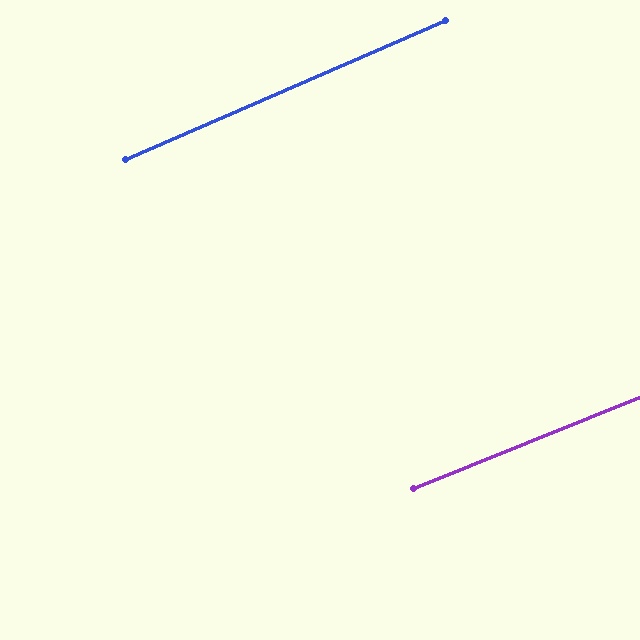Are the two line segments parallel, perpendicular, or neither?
Parallel — their directions differ by only 1.3°.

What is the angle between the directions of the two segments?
Approximately 1 degree.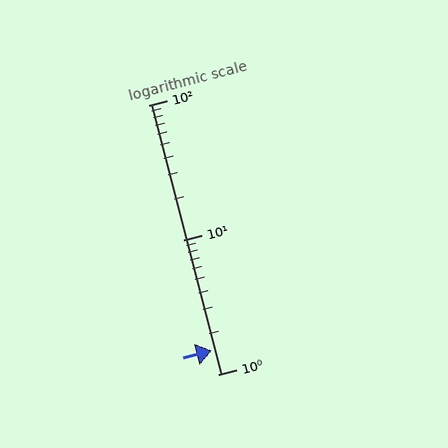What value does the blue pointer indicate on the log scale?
The pointer indicates approximately 1.5.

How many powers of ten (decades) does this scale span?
The scale spans 2 decades, from 1 to 100.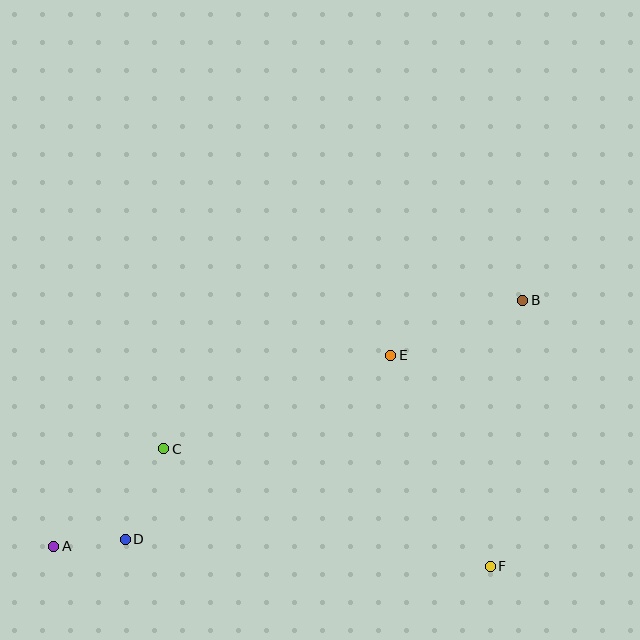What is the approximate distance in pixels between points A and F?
The distance between A and F is approximately 437 pixels.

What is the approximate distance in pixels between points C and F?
The distance between C and F is approximately 347 pixels.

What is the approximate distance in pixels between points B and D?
The distance between B and D is approximately 464 pixels.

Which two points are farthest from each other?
Points A and B are farthest from each other.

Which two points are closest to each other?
Points A and D are closest to each other.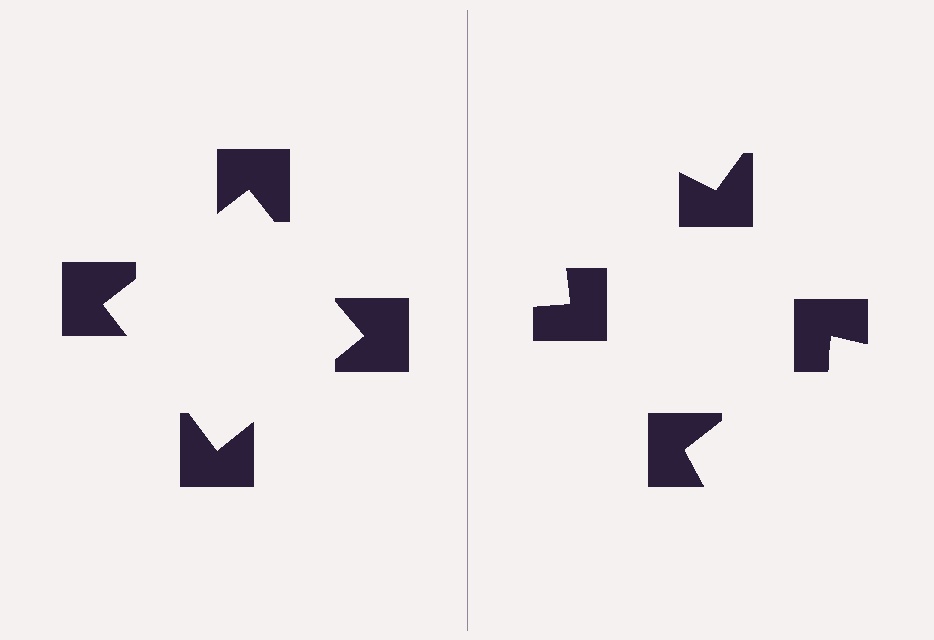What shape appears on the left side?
An illusory square.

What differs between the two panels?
The notched squares are positioned identically on both sides; only the wedge orientations differ. On the left they align to a square; on the right they are misaligned.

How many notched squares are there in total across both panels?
8 — 4 on each side.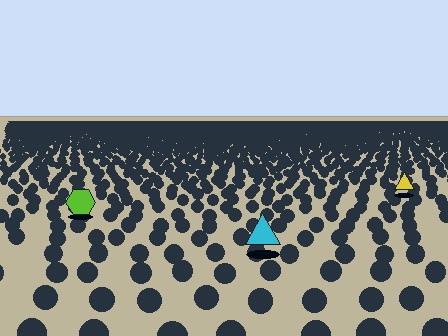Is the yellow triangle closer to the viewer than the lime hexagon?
No. The lime hexagon is closer — you can tell from the texture gradient: the ground texture is coarser near it.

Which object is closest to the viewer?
The cyan triangle is closest. The texture marks near it are larger and more spread out.